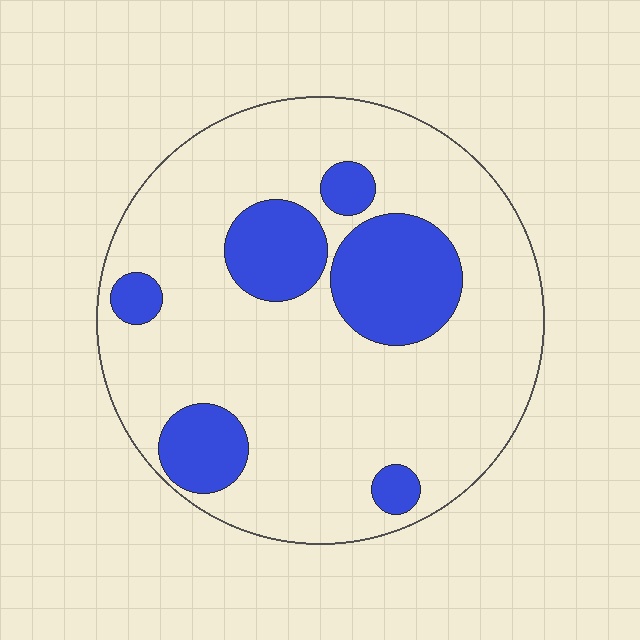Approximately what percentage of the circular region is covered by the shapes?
Approximately 20%.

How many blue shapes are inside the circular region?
6.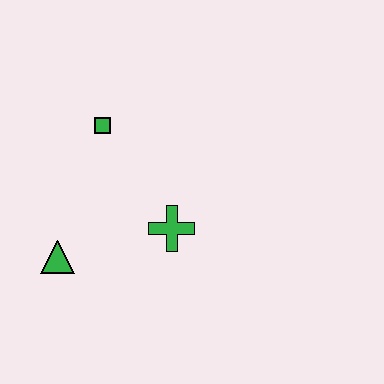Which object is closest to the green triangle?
The green cross is closest to the green triangle.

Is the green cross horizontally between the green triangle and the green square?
No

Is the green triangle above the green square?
No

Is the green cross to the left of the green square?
No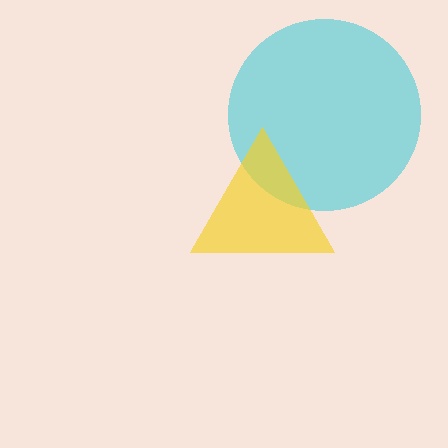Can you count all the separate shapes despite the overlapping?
Yes, there are 2 separate shapes.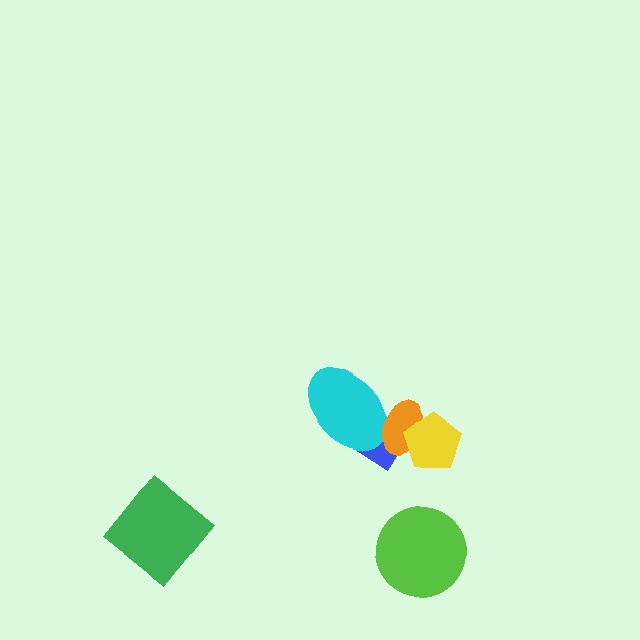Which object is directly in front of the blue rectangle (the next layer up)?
The cyan ellipse is directly in front of the blue rectangle.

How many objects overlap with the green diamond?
0 objects overlap with the green diamond.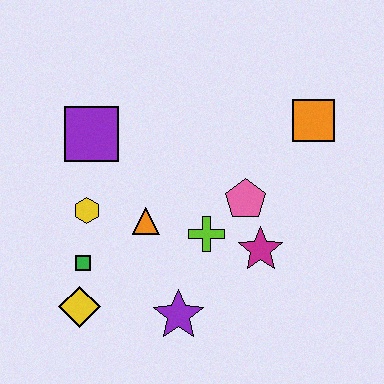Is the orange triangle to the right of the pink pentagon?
No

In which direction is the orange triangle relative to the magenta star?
The orange triangle is to the left of the magenta star.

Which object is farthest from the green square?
The orange square is farthest from the green square.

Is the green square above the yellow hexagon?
No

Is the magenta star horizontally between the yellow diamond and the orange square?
Yes